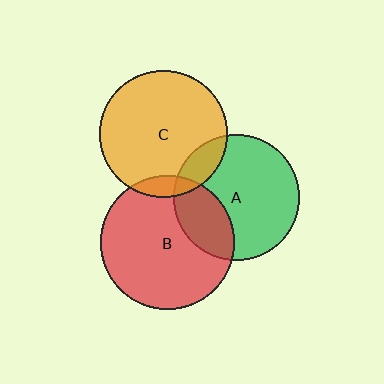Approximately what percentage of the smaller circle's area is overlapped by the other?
Approximately 10%.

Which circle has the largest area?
Circle B (red).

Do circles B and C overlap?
Yes.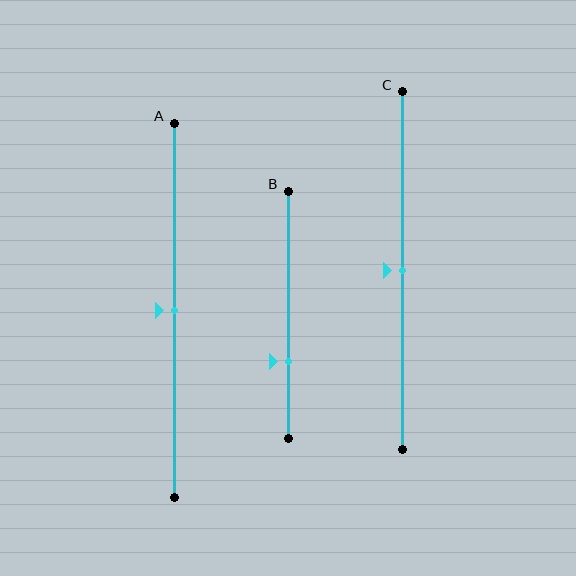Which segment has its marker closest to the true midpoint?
Segment A has its marker closest to the true midpoint.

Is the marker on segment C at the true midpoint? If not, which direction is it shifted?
Yes, the marker on segment C is at the true midpoint.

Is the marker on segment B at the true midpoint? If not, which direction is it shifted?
No, the marker on segment B is shifted downward by about 19% of the segment length.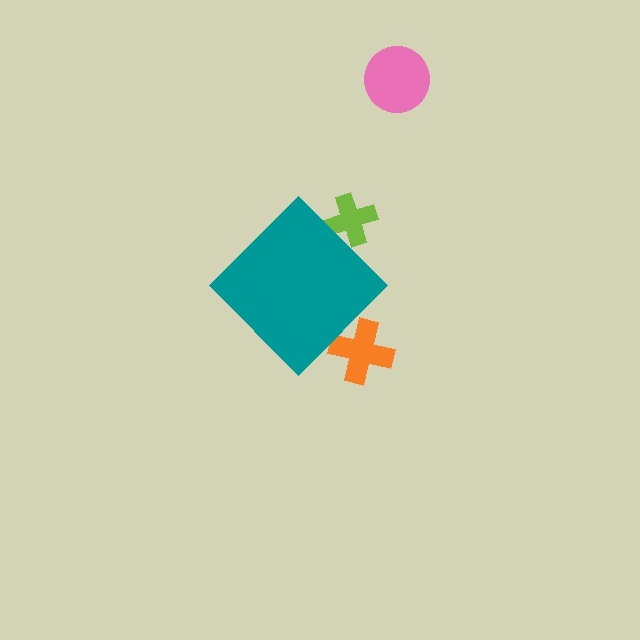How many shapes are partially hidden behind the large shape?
2 shapes are partially hidden.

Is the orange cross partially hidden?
Yes, the orange cross is partially hidden behind the teal diamond.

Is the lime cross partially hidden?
Yes, the lime cross is partially hidden behind the teal diamond.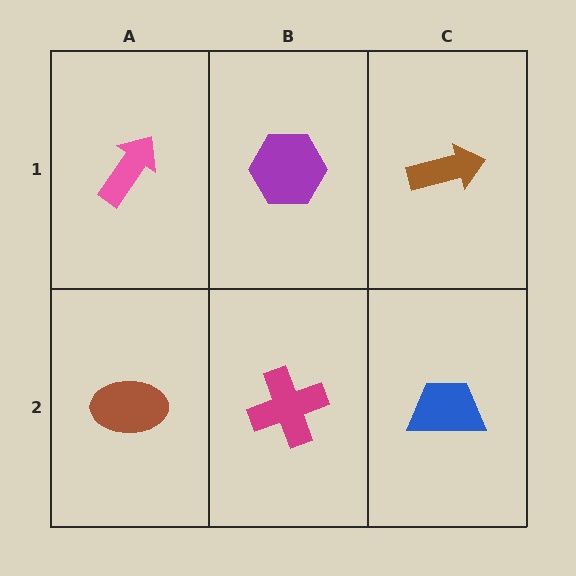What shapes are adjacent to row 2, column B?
A purple hexagon (row 1, column B), a brown ellipse (row 2, column A), a blue trapezoid (row 2, column C).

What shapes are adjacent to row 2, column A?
A pink arrow (row 1, column A), a magenta cross (row 2, column B).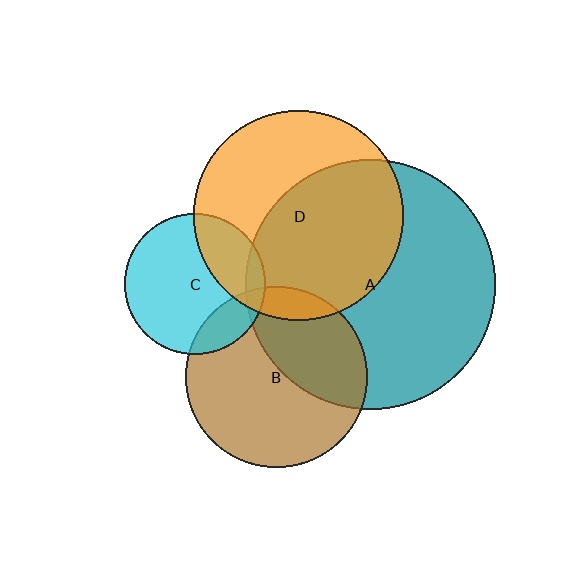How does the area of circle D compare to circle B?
Approximately 1.3 times.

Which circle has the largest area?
Circle A (teal).